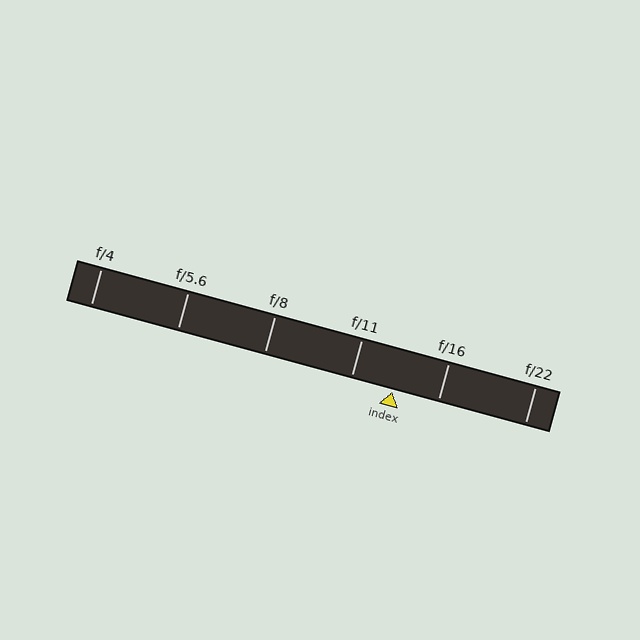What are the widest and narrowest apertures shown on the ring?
The widest aperture shown is f/4 and the narrowest is f/22.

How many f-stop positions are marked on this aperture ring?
There are 6 f-stop positions marked.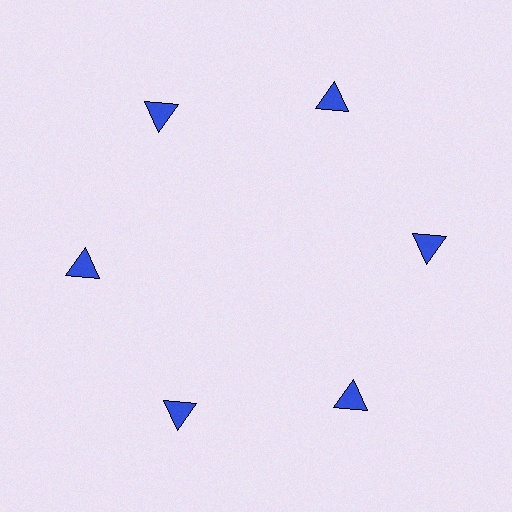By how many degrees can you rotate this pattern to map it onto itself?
The pattern maps onto itself every 60 degrees of rotation.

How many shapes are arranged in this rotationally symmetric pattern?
There are 6 shapes, arranged in 6 groups of 1.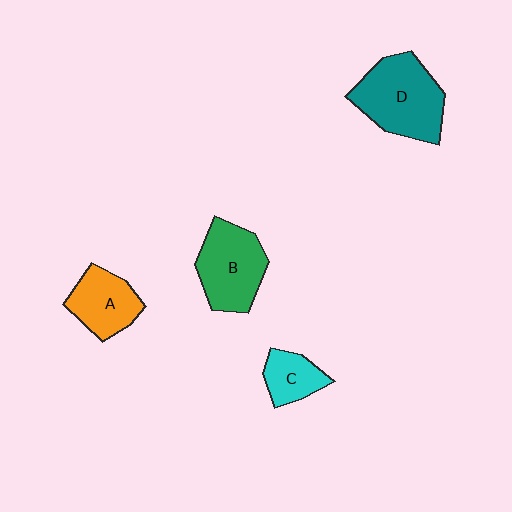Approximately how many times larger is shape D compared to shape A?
Approximately 1.6 times.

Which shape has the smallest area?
Shape C (cyan).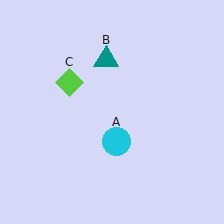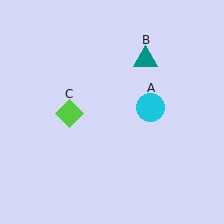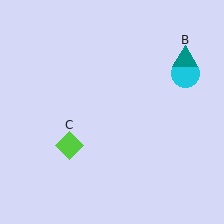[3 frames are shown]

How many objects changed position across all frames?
3 objects changed position: cyan circle (object A), teal triangle (object B), lime diamond (object C).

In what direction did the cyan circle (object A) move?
The cyan circle (object A) moved up and to the right.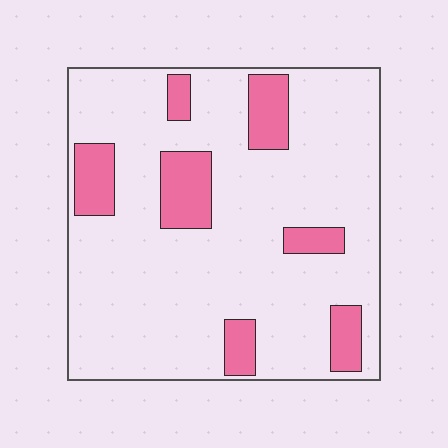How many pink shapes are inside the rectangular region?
7.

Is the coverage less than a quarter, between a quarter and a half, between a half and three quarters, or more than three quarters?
Less than a quarter.